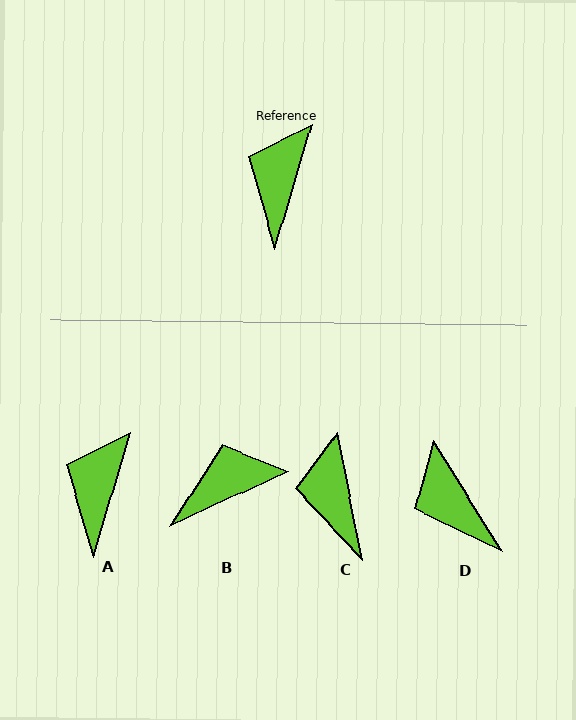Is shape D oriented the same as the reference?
No, it is off by about 49 degrees.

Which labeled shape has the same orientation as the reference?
A.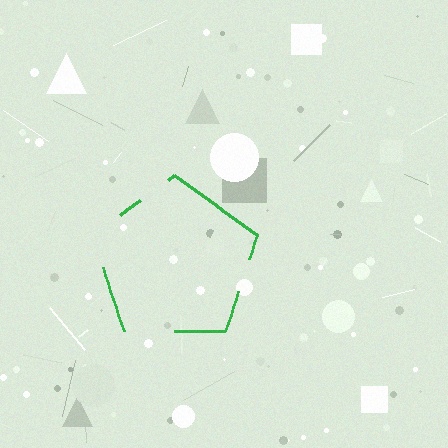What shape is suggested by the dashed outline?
The dashed outline suggests a pentagon.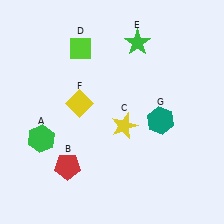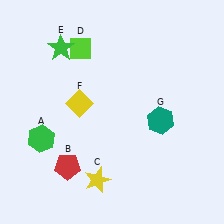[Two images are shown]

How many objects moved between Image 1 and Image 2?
2 objects moved between the two images.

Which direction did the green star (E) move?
The green star (E) moved left.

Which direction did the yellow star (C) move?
The yellow star (C) moved down.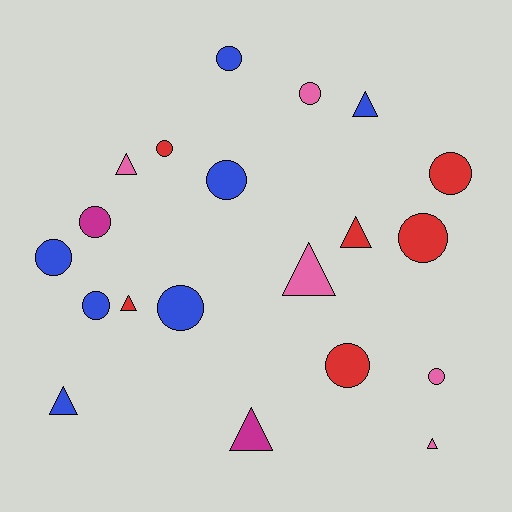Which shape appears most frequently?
Circle, with 12 objects.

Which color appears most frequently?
Blue, with 7 objects.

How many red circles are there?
There are 4 red circles.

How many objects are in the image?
There are 20 objects.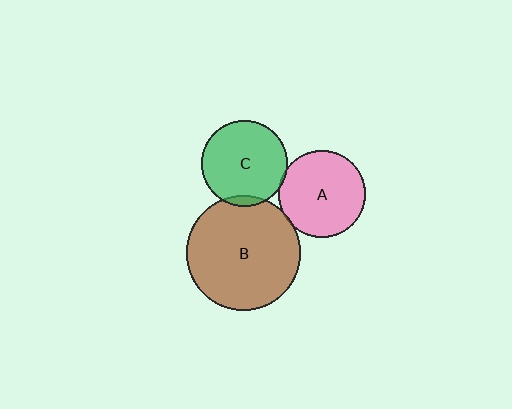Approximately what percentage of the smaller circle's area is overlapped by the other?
Approximately 5%.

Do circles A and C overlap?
Yes.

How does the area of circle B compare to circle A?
Approximately 1.7 times.